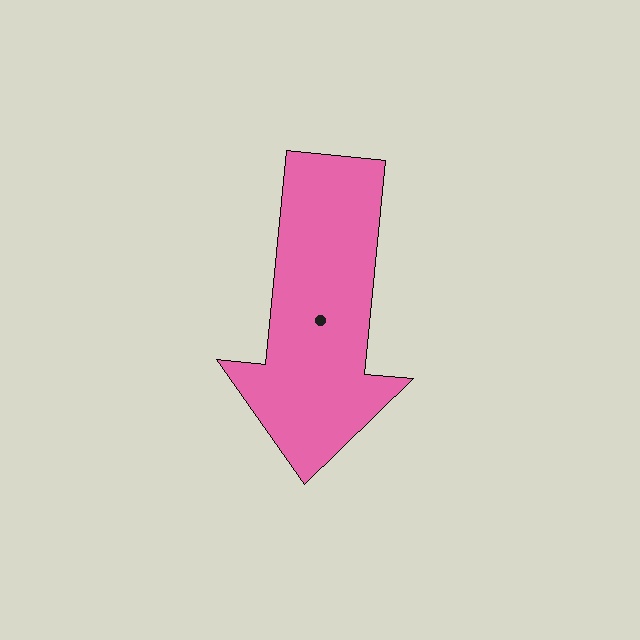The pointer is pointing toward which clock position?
Roughly 6 o'clock.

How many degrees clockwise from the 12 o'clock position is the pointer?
Approximately 185 degrees.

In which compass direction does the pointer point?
South.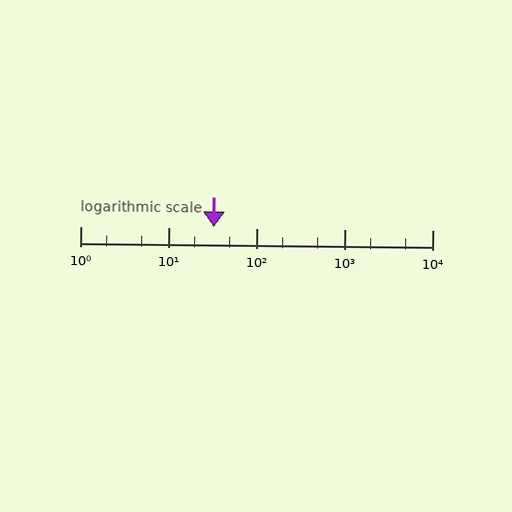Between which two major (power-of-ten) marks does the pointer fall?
The pointer is between 10 and 100.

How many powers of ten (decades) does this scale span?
The scale spans 4 decades, from 1 to 10000.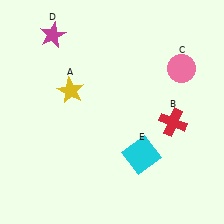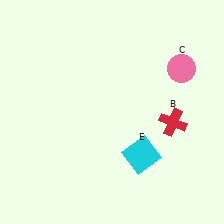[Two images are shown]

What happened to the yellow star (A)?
The yellow star (A) was removed in Image 2. It was in the top-left area of Image 1.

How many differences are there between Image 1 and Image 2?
There are 2 differences between the two images.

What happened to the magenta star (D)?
The magenta star (D) was removed in Image 2. It was in the top-left area of Image 1.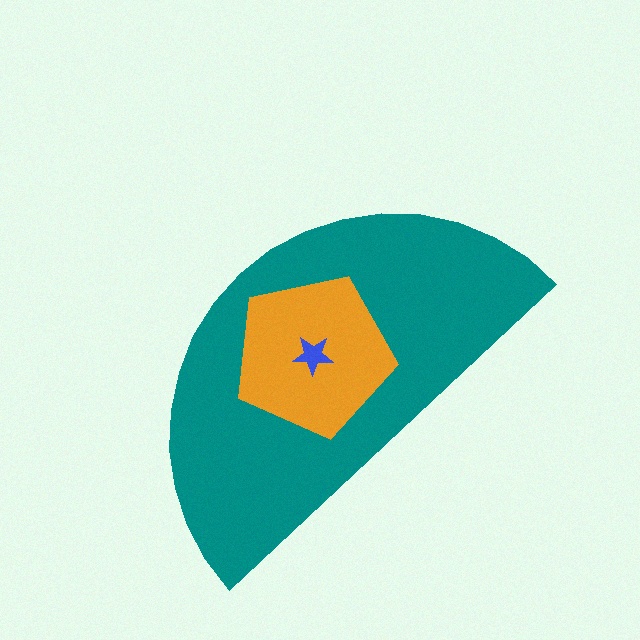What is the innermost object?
The blue star.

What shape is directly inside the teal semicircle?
The orange pentagon.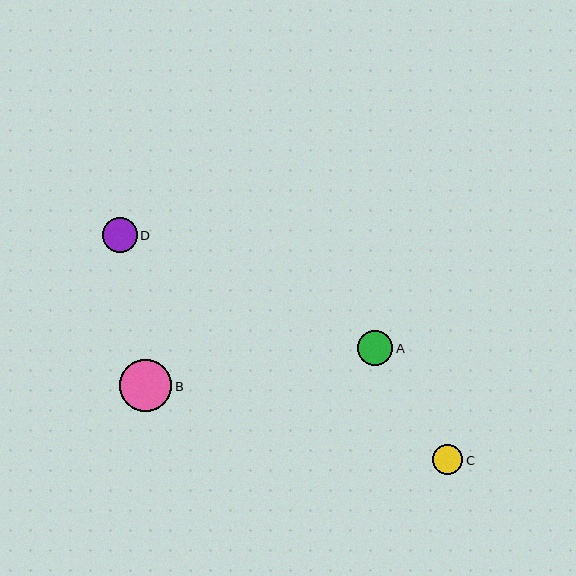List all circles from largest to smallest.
From largest to smallest: B, A, D, C.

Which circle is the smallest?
Circle C is the smallest with a size of approximately 30 pixels.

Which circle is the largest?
Circle B is the largest with a size of approximately 52 pixels.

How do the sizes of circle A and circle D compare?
Circle A and circle D are approximately the same size.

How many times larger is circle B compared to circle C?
Circle B is approximately 1.7 times the size of circle C.